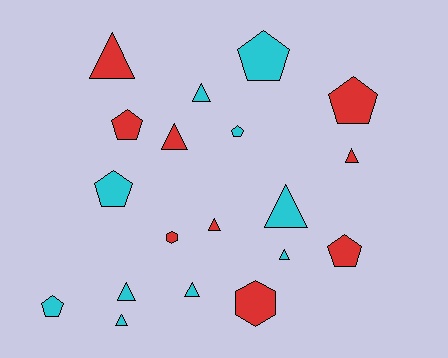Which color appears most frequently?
Cyan, with 10 objects.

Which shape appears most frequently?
Triangle, with 10 objects.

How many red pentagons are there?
There are 3 red pentagons.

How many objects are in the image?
There are 19 objects.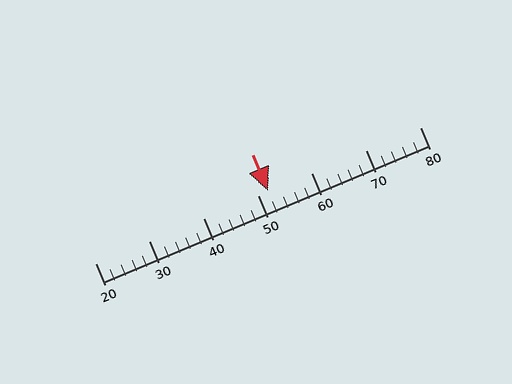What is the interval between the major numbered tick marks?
The major tick marks are spaced 10 units apart.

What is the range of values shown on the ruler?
The ruler shows values from 20 to 80.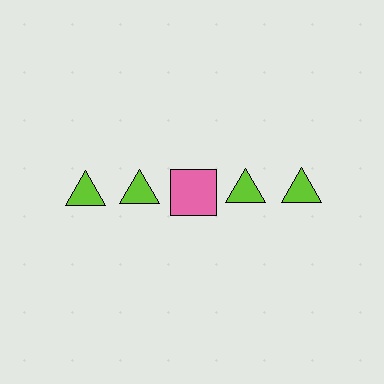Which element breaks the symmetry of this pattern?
The pink square in the top row, center column breaks the symmetry. All other shapes are lime triangles.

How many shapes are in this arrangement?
There are 5 shapes arranged in a grid pattern.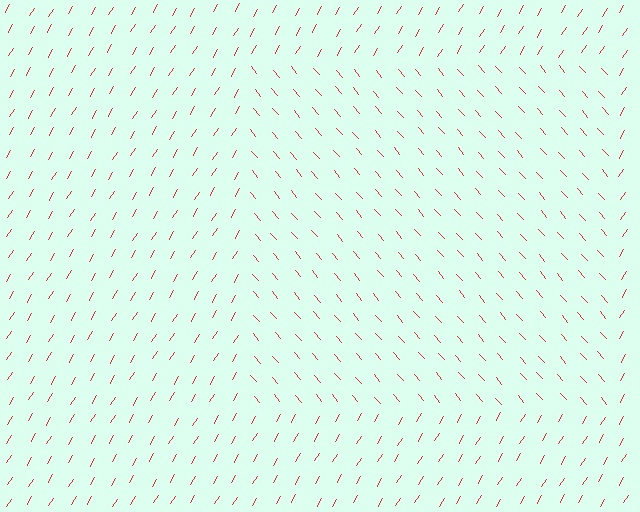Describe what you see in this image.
The image is filled with small red line segments. A rectangle region in the image has lines oriented differently from the surrounding lines, creating a visible texture boundary.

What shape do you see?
I see a rectangle.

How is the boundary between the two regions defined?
The boundary is defined purely by a change in line orientation (approximately 72 degrees difference). All lines are the same color and thickness.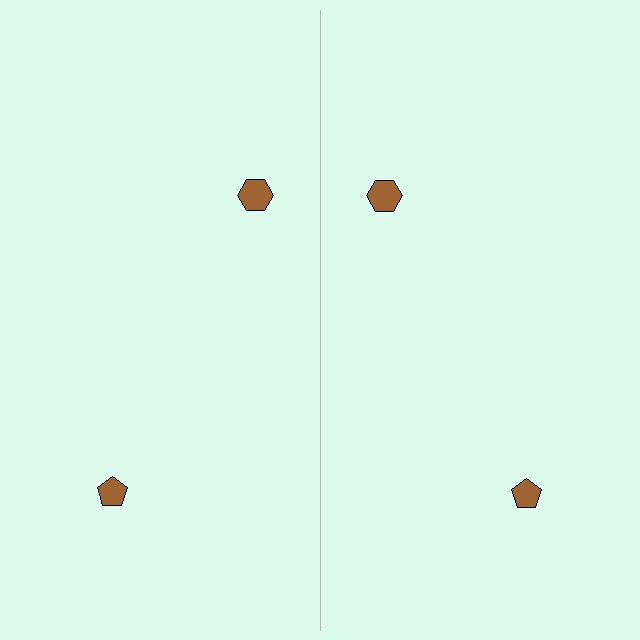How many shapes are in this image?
There are 4 shapes in this image.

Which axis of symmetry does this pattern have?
The pattern has a vertical axis of symmetry running through the center of the image.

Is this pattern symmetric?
Yes, this pattern has bilateral (reflection) symmetry.